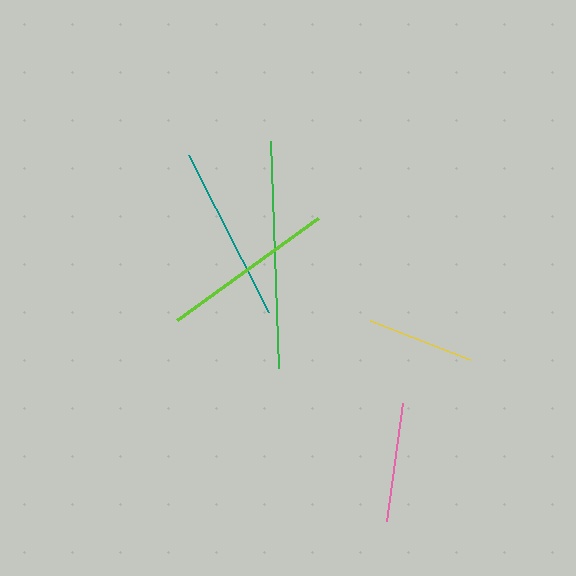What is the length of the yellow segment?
The yellow segment is approximately 108 pixels long.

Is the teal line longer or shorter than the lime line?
The teal line is longer than the lime line.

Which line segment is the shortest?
The yellow line is the shortest at approximately 108 pixels.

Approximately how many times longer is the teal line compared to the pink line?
The teal line is approximately 1.5 times the length of the pink line.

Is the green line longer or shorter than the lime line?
The green line is longer than the lime line.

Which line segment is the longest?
The green line is the longest at approximately 226 pixels.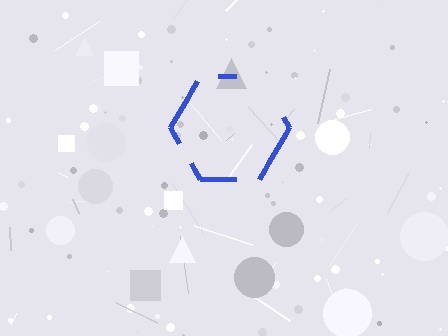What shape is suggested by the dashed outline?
The dashed outline suggests a hexagon.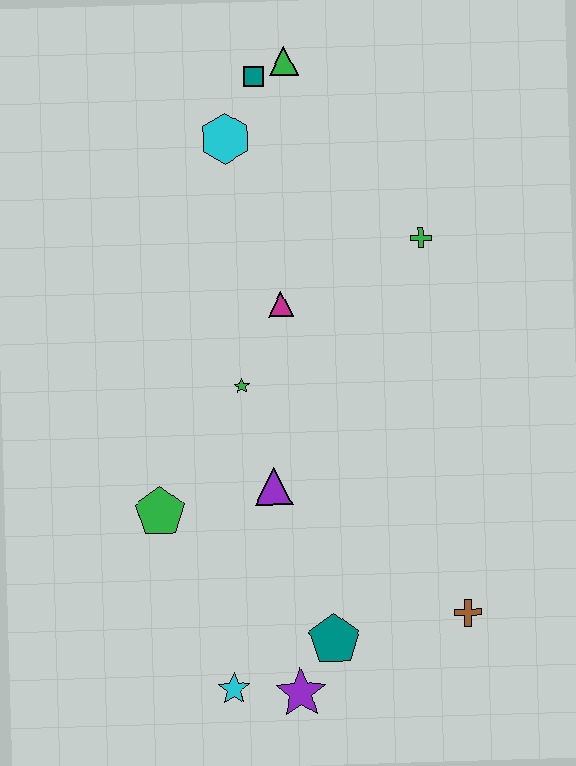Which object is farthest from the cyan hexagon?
The purple star is farthest from the cyan hexagon.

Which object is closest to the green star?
The magenta triangle is closest to the green star.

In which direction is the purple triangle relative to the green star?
The purple triangle is below the green star.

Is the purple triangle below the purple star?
No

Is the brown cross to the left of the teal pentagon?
No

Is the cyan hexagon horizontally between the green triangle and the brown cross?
No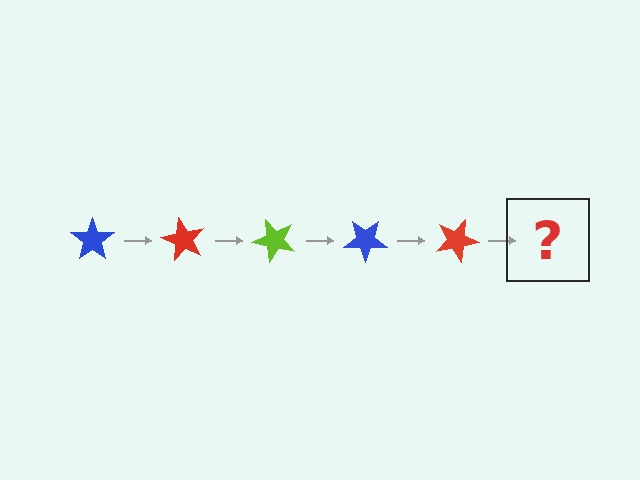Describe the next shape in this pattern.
It should be a lime star, rotated 300 degrees from the start.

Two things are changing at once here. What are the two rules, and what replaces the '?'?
The two rules are that it rotates 60 degrees each step and the color cycles through blue, red, and lime. The '?' should be a lime star, rotated 300 degrees from the start.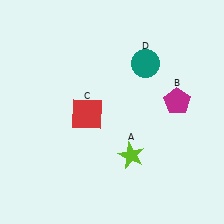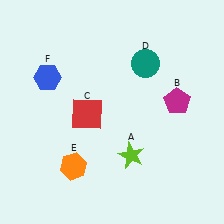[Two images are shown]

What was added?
An orange hexagon (E), a blue hexagon (F) were added in Image 2.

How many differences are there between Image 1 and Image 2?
There are 2 differences between the two images.